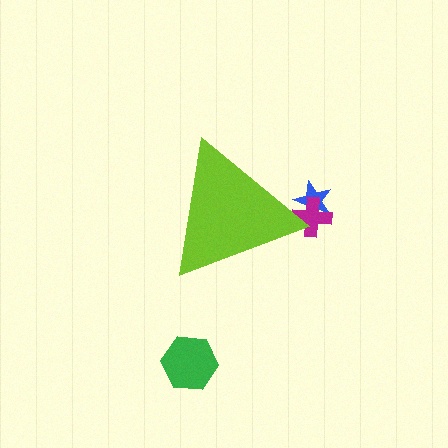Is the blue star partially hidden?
Yes, the blue star is partially hidden behind the lime triangle.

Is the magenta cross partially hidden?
Yes, the magenta cross is partially hidden behind the lime triangle.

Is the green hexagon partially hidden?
No, the green hexagon is fully visible.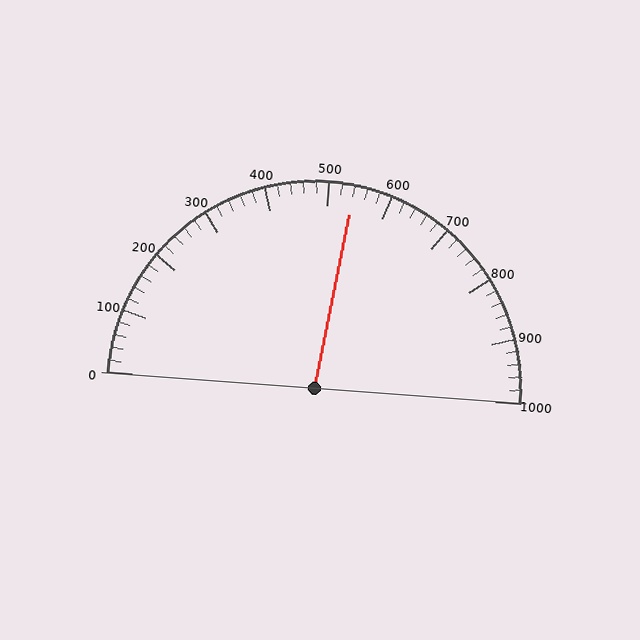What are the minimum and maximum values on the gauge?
The gauge ranges from 0 to 1000.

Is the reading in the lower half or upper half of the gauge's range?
The reading is in the upper half of the range (0 to 1000).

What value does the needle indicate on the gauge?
The needle indicates approximately 540.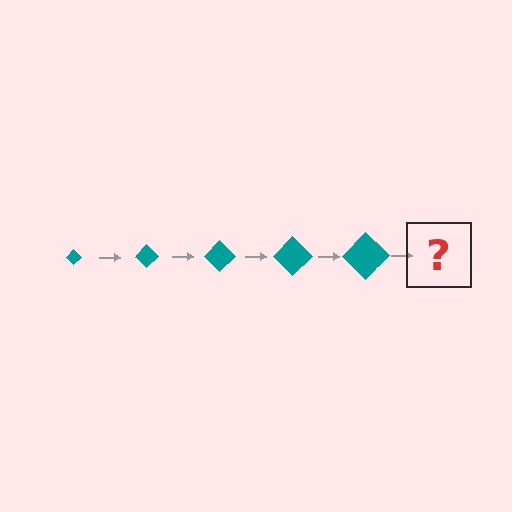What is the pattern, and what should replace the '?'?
The pattern is that the diamond gets progressively larger each step. The '?' should be a teal diamond, larger than the previous one.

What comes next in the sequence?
The next element should be a teal diamond, larger than the previous one.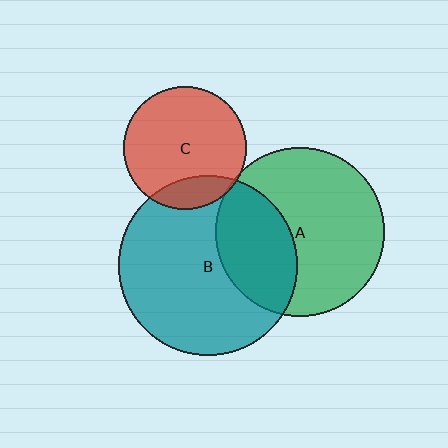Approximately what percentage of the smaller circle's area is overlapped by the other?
Approximately 35%.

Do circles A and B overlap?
Yes.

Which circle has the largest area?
Circle B (teal).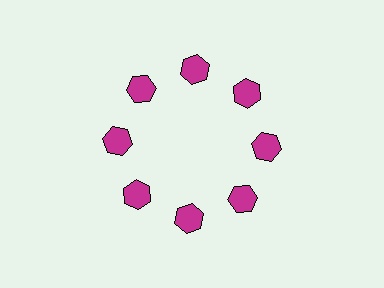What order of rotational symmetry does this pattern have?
This pattern has 8-fold rotational symmetry.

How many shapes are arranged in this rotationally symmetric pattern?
There are 8 shapes, arranged in 8 groups of 1.